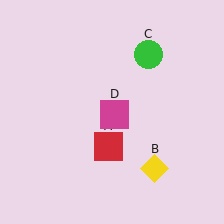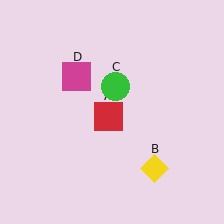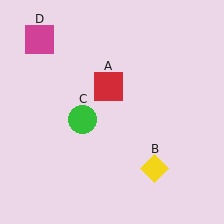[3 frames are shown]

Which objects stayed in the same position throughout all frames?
Yellow diamond (object B) remained stationary.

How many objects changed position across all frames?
3 objects changed position: red square (object A), green circle (object C), magenta square (object D).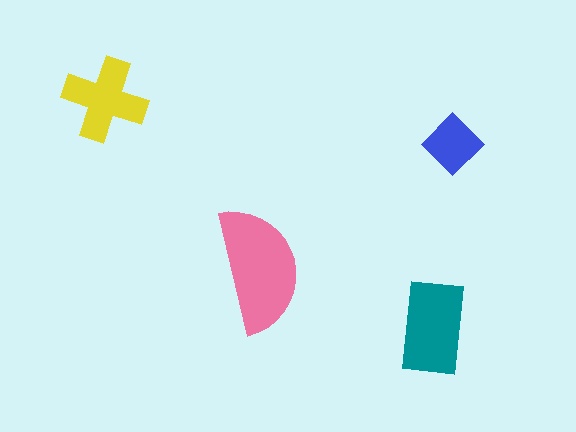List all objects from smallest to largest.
The blue diamond, the yellow cross, the teal rectangle, the pink semicircle.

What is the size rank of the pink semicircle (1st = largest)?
1st.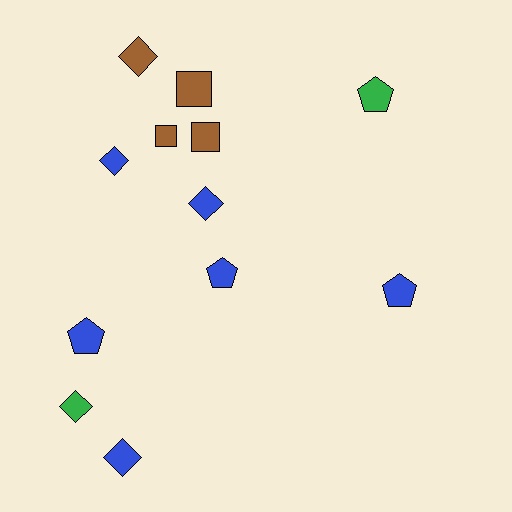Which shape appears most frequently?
Diamond, with 5 objects.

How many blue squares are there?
There are no blue squares.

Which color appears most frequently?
Blue, with 6 objects.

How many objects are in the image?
There are 12 objects.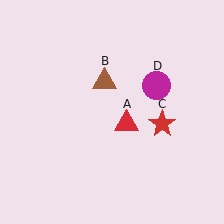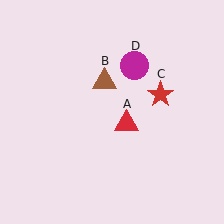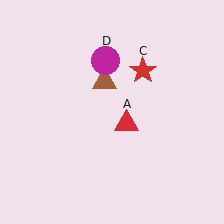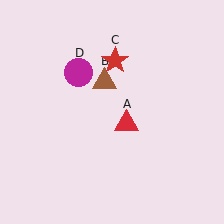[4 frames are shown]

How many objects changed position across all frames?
2 objects changed position: red star (object C), magenta circle (object D).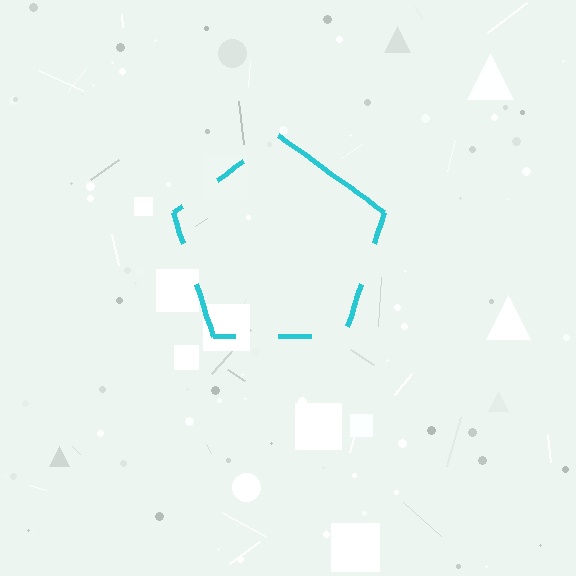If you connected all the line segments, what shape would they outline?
They would outline a pentagon.